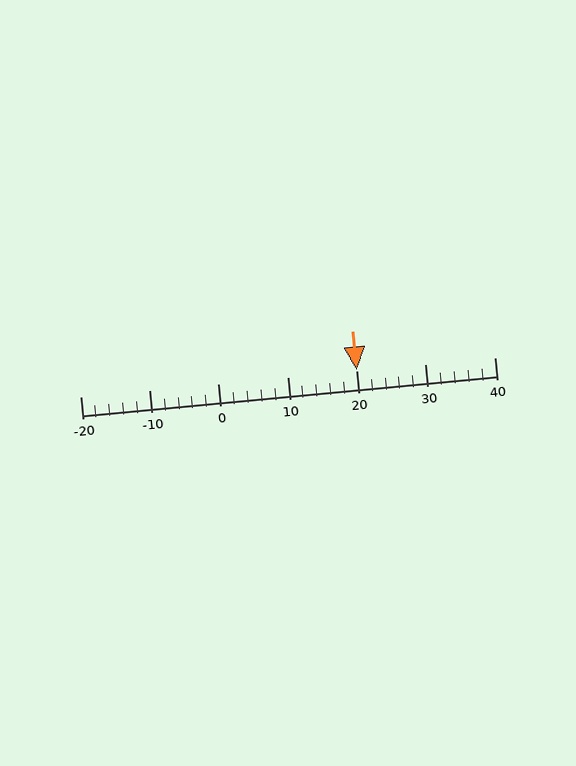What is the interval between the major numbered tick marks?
The major tick marks are spaced 10 units apart.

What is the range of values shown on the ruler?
The ruler shows values from -20 to 40.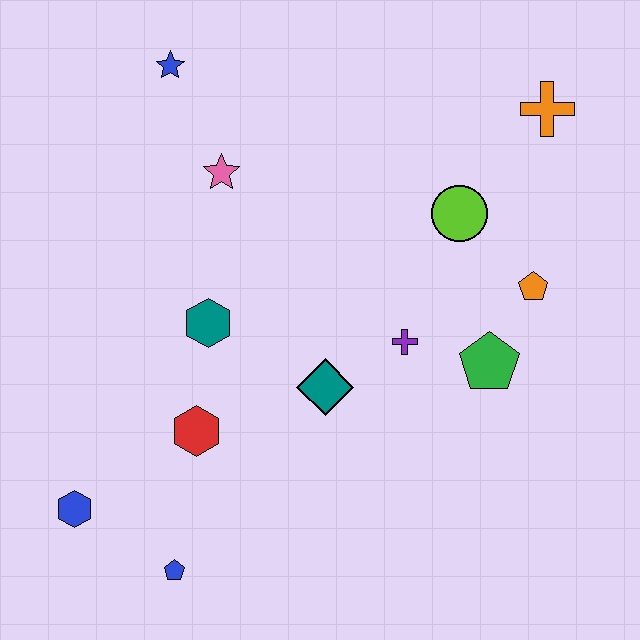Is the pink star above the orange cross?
No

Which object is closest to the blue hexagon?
The blue pentagon is closest to the blue hexagon.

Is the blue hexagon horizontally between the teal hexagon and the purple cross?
No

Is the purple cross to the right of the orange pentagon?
No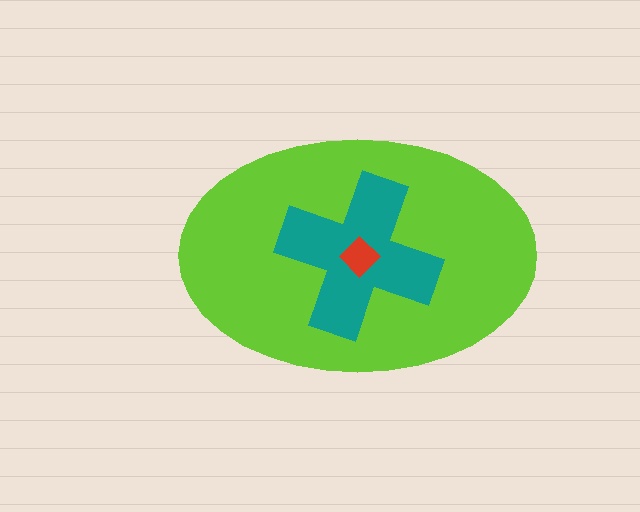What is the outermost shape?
The lime ellipse.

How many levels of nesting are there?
3.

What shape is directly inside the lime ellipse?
The teal cross.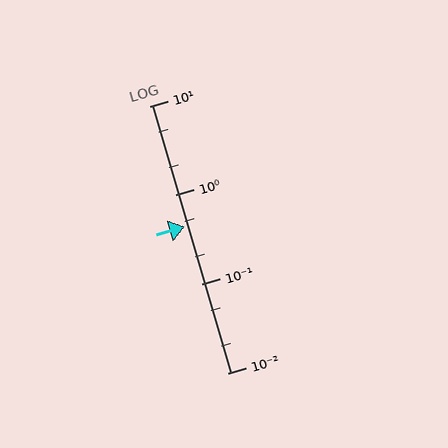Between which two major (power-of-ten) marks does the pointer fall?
The pointer is between 0.1 and 1.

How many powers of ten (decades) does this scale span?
The scale spans 3 decades, from 0.01 to 10.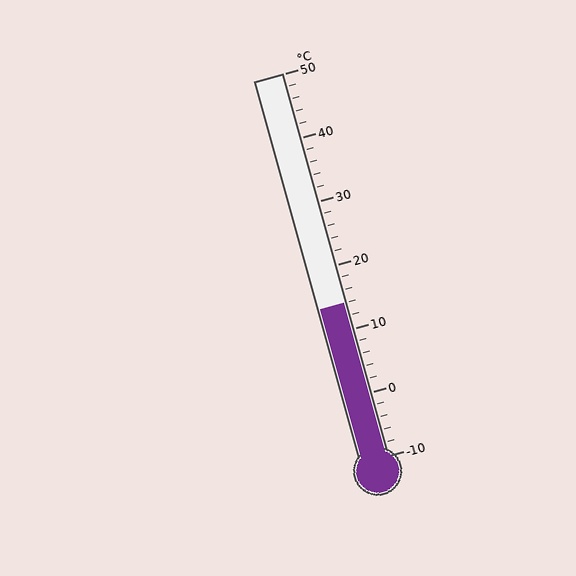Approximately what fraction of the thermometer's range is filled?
The thermometer is filled to approximately 40% of its range.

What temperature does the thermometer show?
The thermometer shows approximately 14°C.